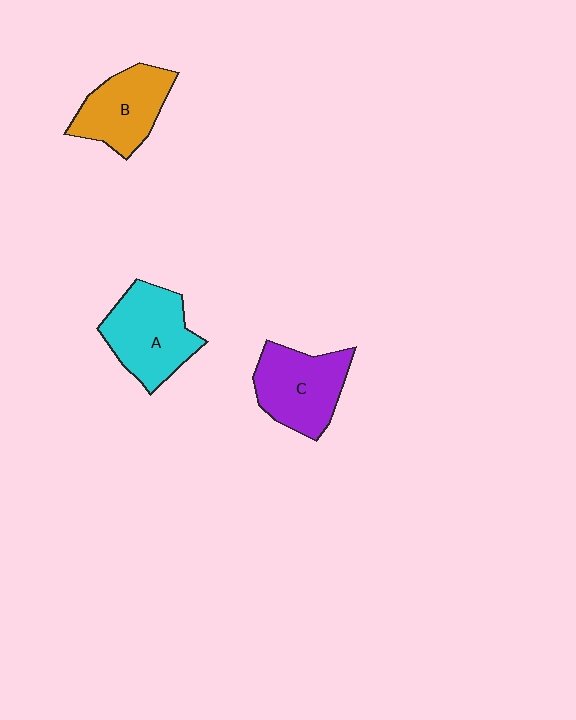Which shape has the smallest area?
Shape B (orange).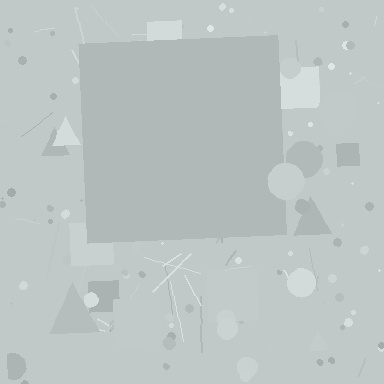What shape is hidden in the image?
A square is hidden in the image.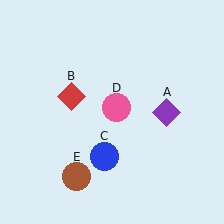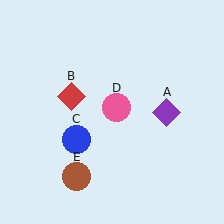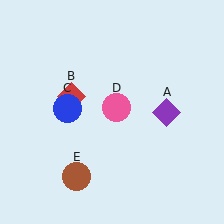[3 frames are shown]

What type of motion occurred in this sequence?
The blue circle (object C) rotated clockwise around the center of the scene.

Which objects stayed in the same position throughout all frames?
Purple diamond (object A) and red diamond (object B) and pink circle (object D) and brown circle (object E) remained stationary.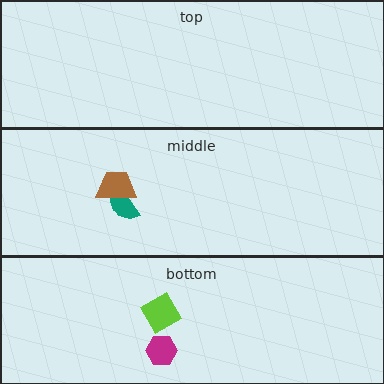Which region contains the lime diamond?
The bottom region.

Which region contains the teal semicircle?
The middle region.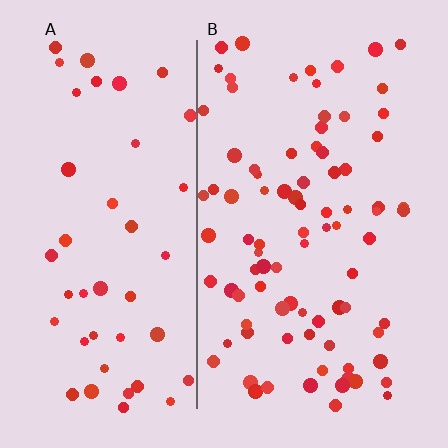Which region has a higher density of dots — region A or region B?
B (the right).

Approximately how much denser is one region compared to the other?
Approximately 1.9× — region B over region A.